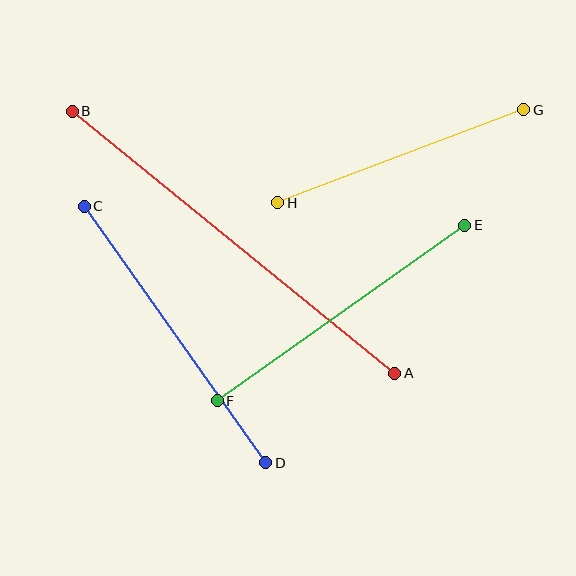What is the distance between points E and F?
The distance is approximately 304 pixels.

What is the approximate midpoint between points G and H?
The midpoint is at approximately (401, 156) pixels.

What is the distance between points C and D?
The distance is approximately 314 pixels.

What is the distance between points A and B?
The distance is approximately 416 pixels.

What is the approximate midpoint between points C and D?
The midpoint is at approximately (175, 335) pixels.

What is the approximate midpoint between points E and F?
The midpoint is at approximately (341, 313) pixels.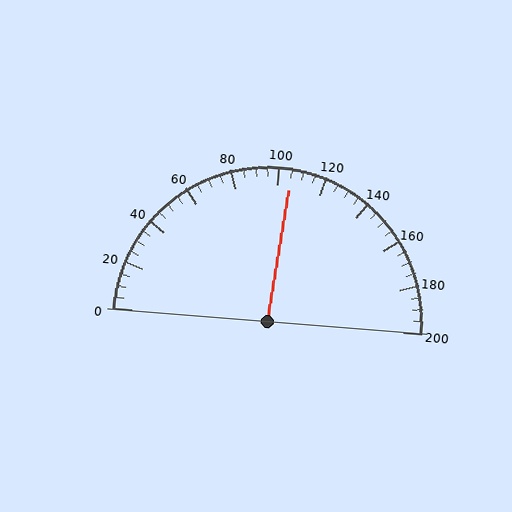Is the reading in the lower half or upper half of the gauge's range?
The reading is in the upper half of the range (0 to 200).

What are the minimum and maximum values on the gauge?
The gauge ranges from 0 to 200.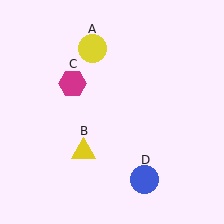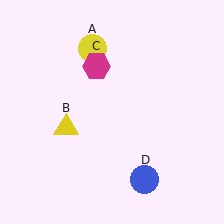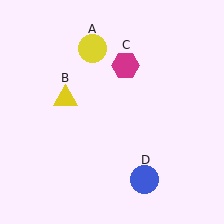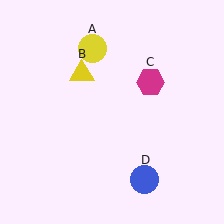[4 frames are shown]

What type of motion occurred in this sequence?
The yellow triangle (object B), magenta hexagon (object C) rotated clockwise around the center of the scene.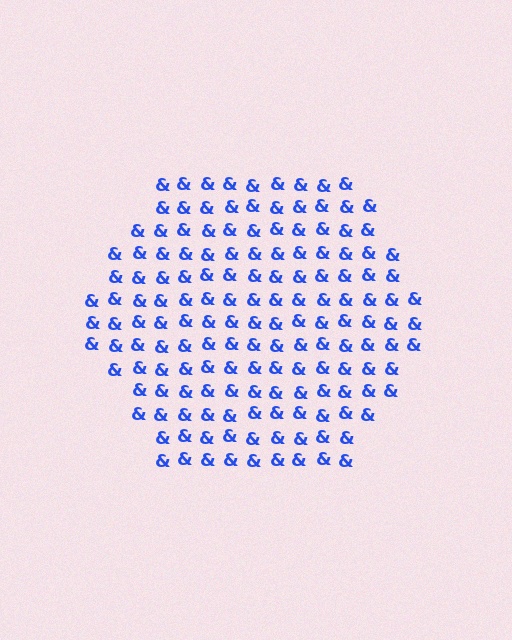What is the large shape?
The large shape is a hexagon.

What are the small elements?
The small elements are ampersands.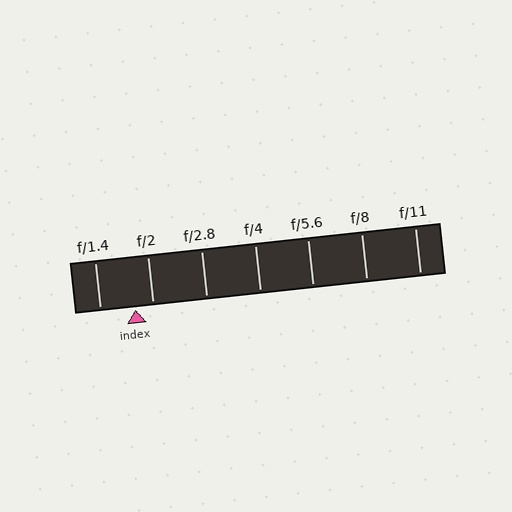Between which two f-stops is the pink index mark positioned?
The index mark is between f/1.4 and f/2.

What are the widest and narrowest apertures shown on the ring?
The widest aperture shown is f/1.4 and the narrowest is f/11.